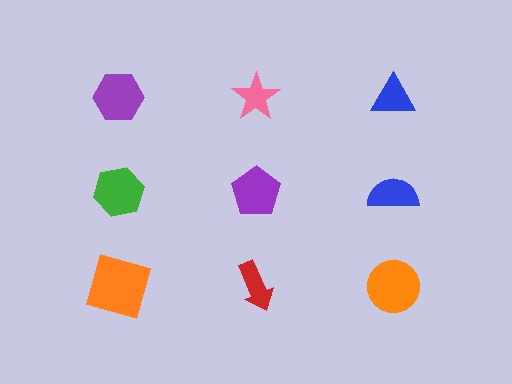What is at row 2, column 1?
A green hexagon.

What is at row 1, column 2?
A pink star.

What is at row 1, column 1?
A purple hexagon.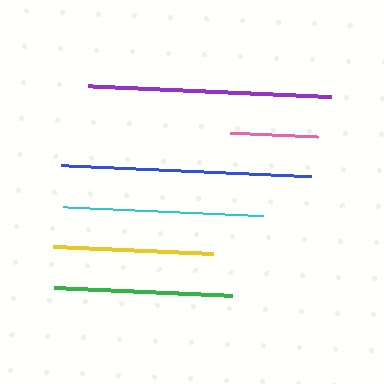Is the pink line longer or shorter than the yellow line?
The yellow line is longer than the pink line.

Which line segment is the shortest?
The pink line is the shortest at approximately 87 pixels.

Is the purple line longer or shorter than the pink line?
The purple line is longer than the pink line.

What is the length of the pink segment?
The pink segment is approximately 87 pixels long.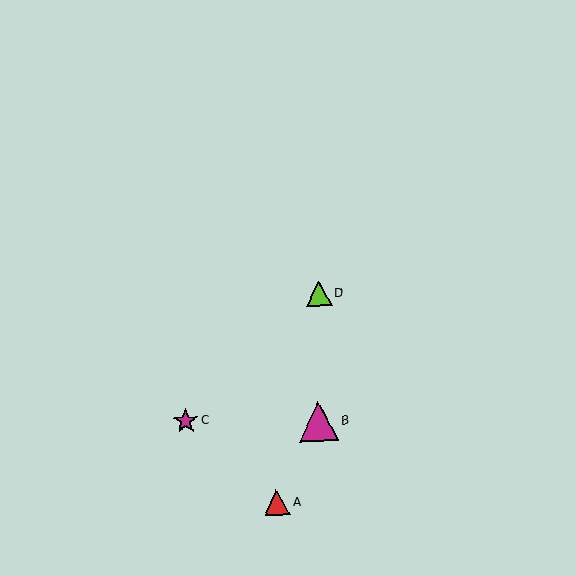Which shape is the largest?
The magenta triangle (labeled B) is the largest.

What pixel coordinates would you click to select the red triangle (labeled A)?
Click at (277, 502) to select the red triangle A.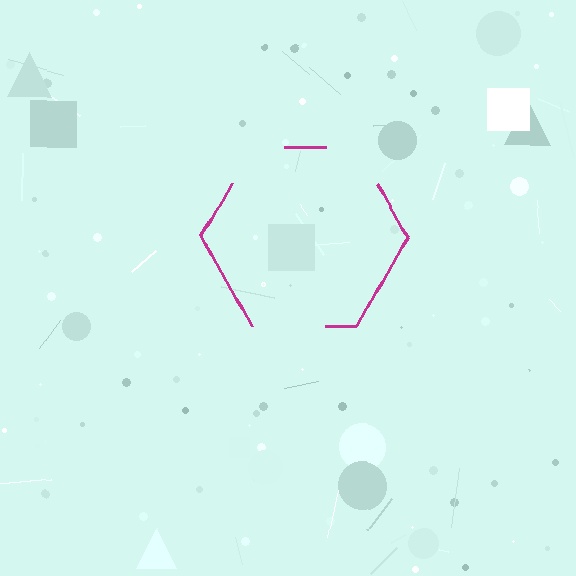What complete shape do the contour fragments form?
The contour fragments form a hexagon.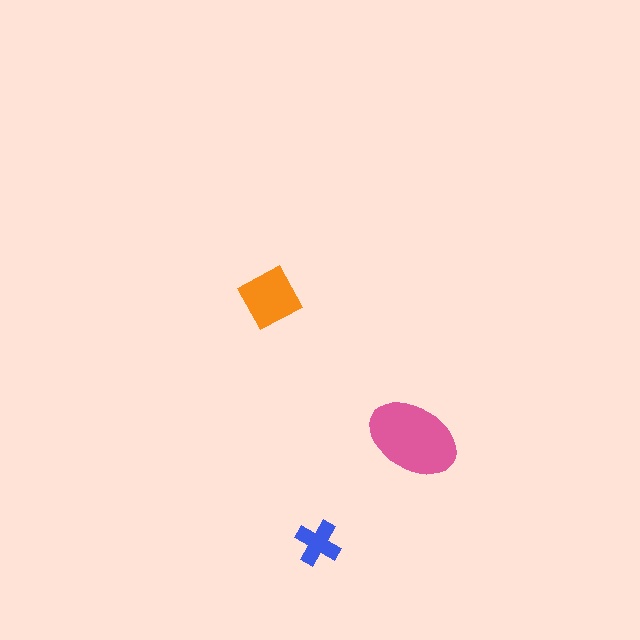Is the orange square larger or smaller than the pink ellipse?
Smaller.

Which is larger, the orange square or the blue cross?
The orange square.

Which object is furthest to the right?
The pink ellipse is rightmost.